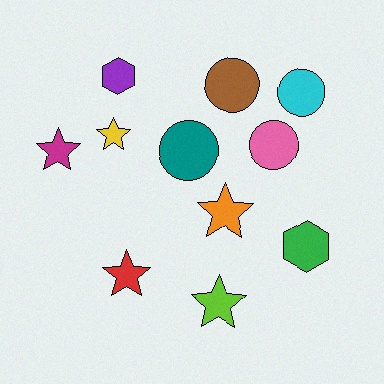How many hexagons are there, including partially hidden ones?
There are 2 hexagons.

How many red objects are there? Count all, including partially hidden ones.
There is 1 red object.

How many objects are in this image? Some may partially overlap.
There are 11 objects.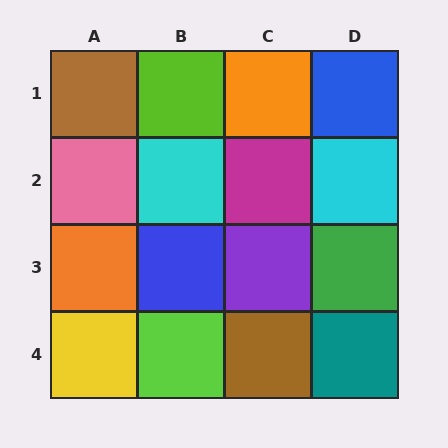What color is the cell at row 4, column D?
Teal.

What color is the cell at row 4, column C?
Brown.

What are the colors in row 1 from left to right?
Brown, lime, orange, blue.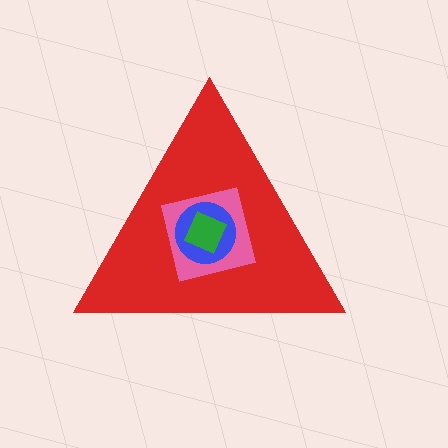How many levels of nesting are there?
4.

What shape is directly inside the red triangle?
The pink square.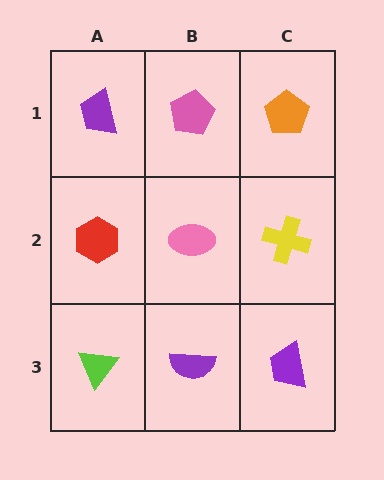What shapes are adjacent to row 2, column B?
A pink pentagon (row 1, column B), a purple semicircle (row 3, column B), a red hexagon (row 2, column A), a yellow cross (row 2, column C).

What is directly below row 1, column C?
A yellow cross.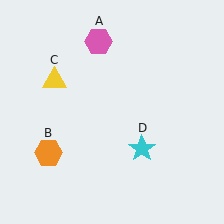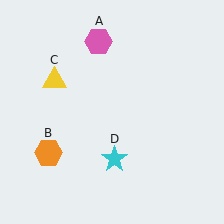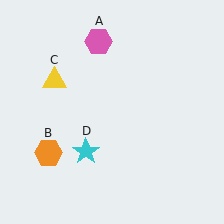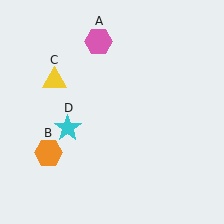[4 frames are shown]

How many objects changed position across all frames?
1 object changed position: cyan star (object D).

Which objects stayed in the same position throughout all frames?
Pink hexagon (object A) and orange hexagon (object B) and yellow triangle (object C) remained stationary.